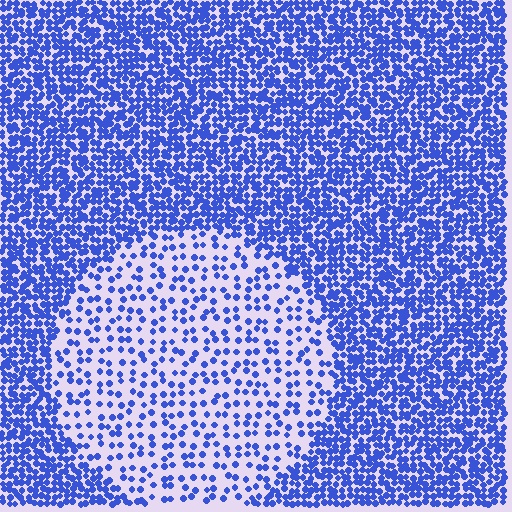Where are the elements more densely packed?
The elements are more densely packed outside the circle boundary.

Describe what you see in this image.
The image contains small blue elements arranged at two different densities. A circle-shaped region is visible where the elements are less densely packed than the surrounding area.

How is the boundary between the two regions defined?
The boundary is defined by a change in element density (approximately 2.7x ratio). All elements are the same color, size, and shape.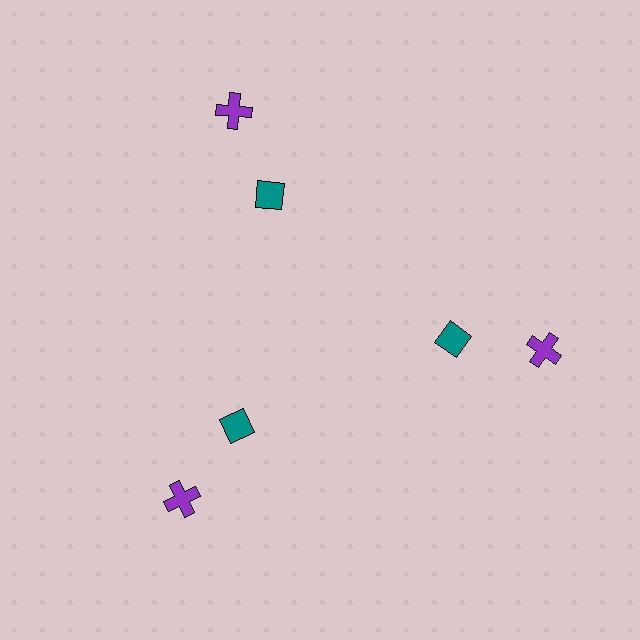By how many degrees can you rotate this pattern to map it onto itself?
The pattern maps onto itself every 120 degrees of rotation.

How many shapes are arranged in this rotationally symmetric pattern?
There are 6 shapes, arranged in 3 groups of 2.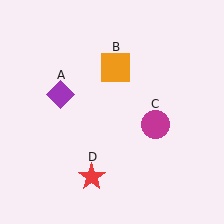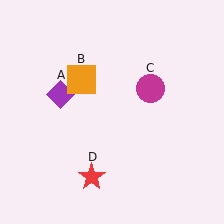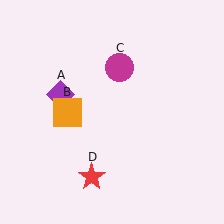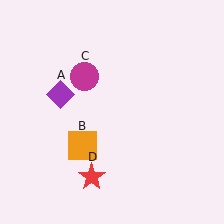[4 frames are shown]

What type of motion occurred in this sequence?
The orange square (object B), magenta circle (object C) rotated counterclockwise around the center of the scene.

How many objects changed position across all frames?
2 objects changed position: orange square (object B), magenta circle (object C).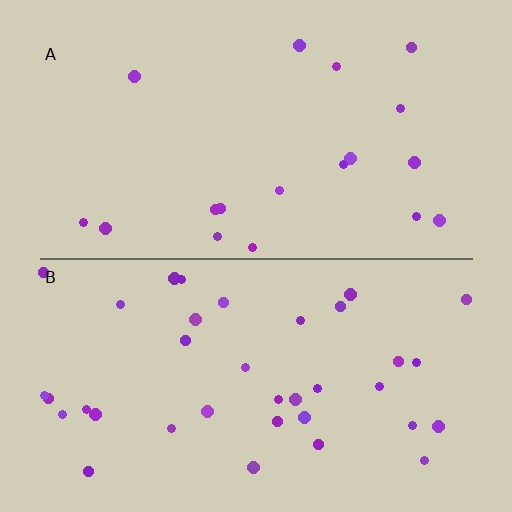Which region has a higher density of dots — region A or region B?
B (the bottom).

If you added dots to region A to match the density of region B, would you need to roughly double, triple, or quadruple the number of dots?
Approximately double.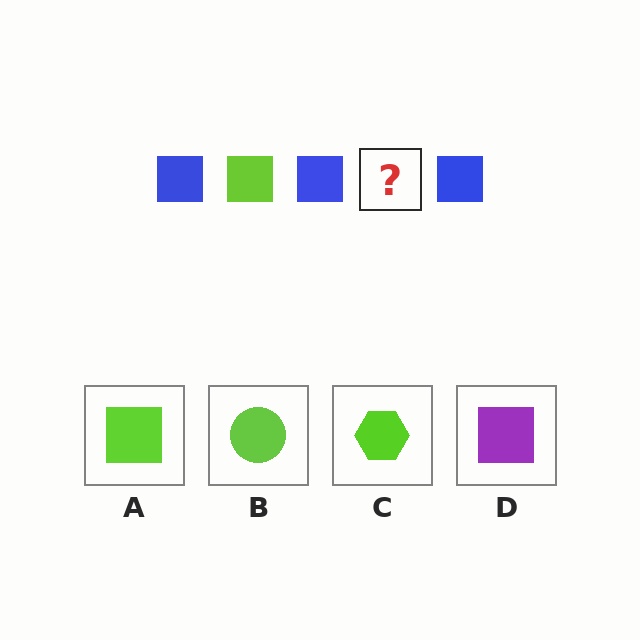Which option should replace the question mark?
Option A.